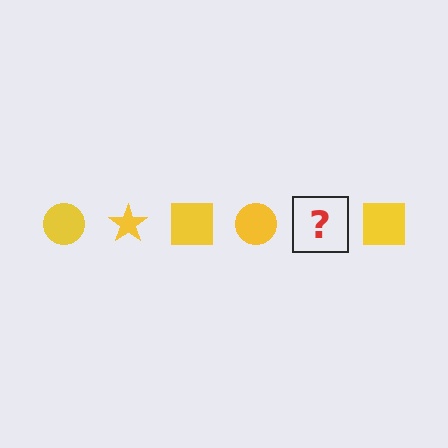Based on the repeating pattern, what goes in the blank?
The blank should be a yellow star.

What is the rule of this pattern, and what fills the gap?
The rule is that the pattern cycles through circle, star, square shapes in yellow. The gap should be filled with a yellow star.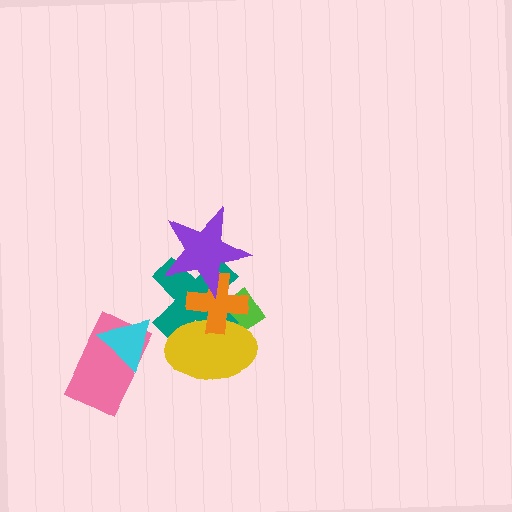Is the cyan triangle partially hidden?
No, no other shape covers it.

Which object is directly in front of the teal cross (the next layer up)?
The yellow ellipse is directly in front of the teal cross.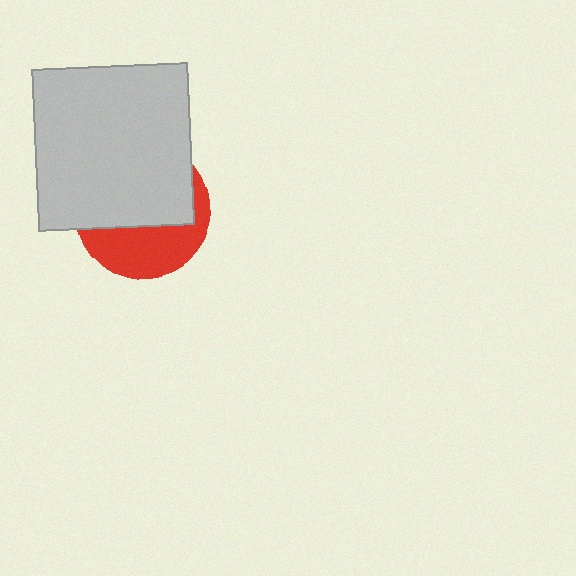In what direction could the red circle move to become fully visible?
The red circle could move down. That would shift it out from behind the light gray rectangle entirely.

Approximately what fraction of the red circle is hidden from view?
Roughly 60% of the red circle is hidden behind the light gray rectangle.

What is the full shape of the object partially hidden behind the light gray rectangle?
The partially hidden object is a red circle.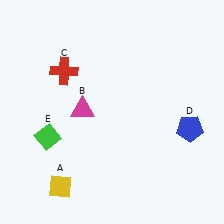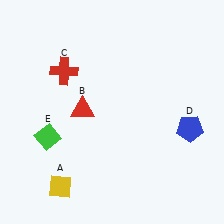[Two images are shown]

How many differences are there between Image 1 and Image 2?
There is 1 difference between the two images.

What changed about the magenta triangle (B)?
In Image 1, B is magenta. In Image 2, it changed to red.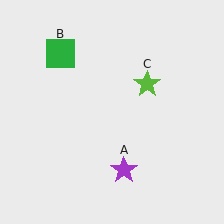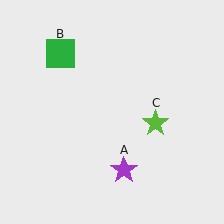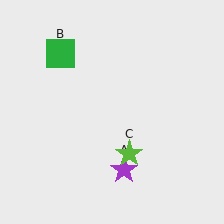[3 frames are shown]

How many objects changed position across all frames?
1 object changed position: lime star (object C).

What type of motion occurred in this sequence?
The lime star (object C) rotated clockwise around the center of the scene.